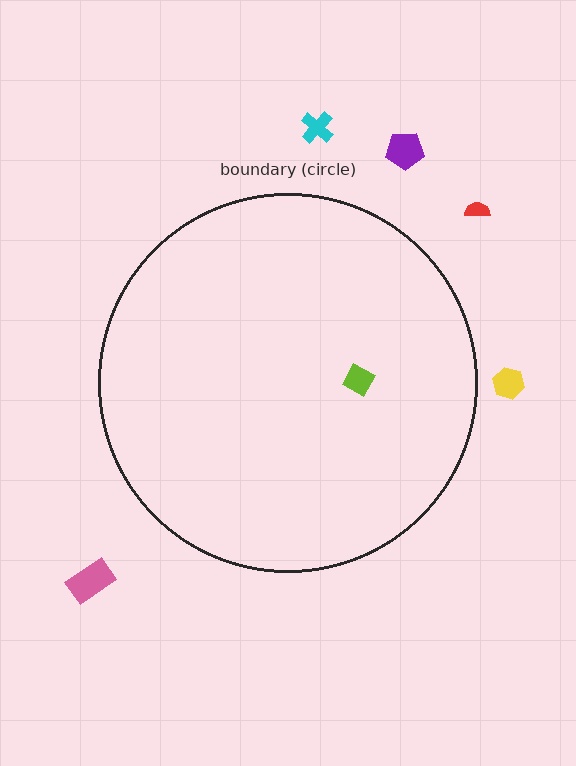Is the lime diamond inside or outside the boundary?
Inside.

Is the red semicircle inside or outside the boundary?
Outside.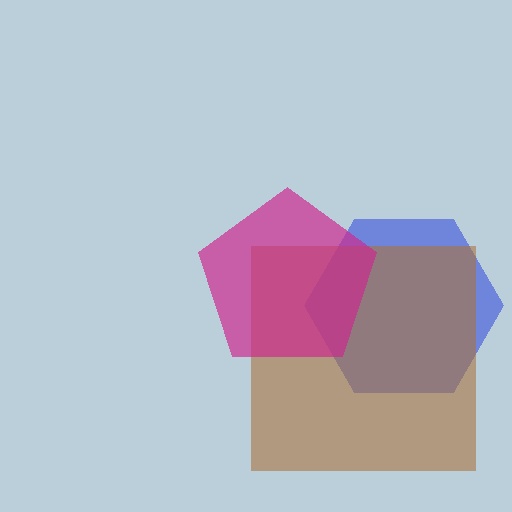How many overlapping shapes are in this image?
There are 3 overlapping shapes in the image.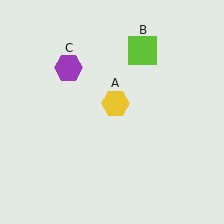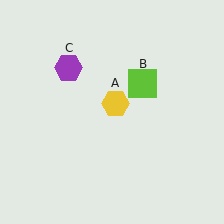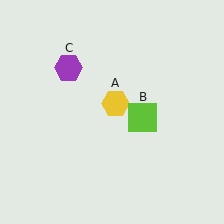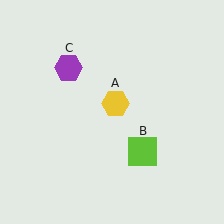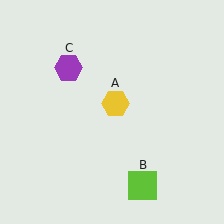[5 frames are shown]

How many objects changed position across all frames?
1 object changed position: lime square (object B).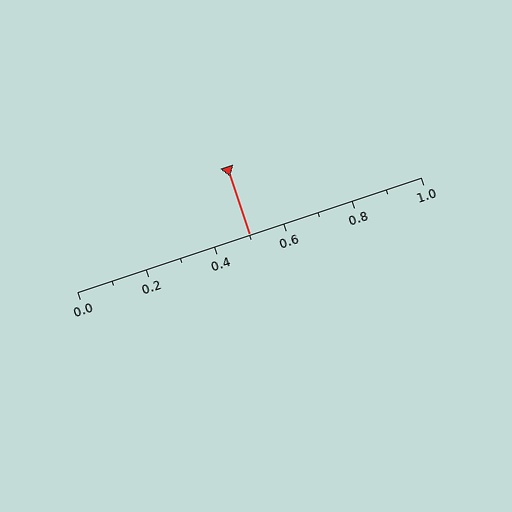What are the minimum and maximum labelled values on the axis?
The axis runs from 0.0 to 1.0.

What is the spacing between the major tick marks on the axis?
The major ticks are spaced 0.2 apart.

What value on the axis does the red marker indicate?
The marker indicates approximately 0.5.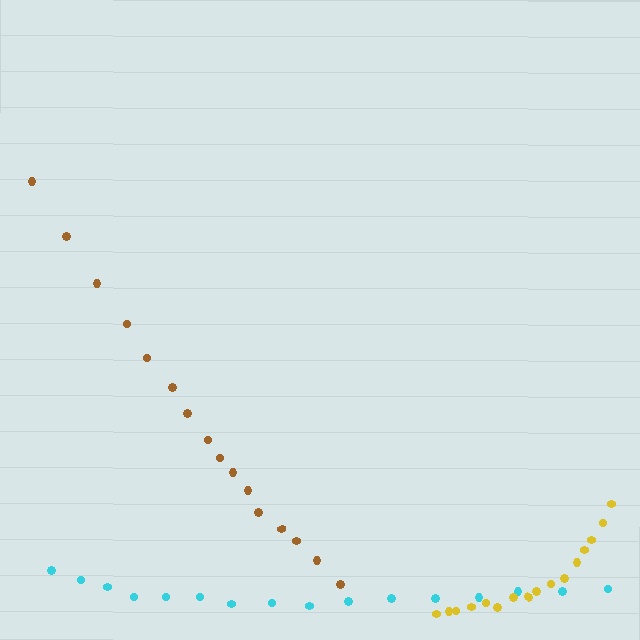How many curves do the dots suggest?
There are 3 distinct paths.